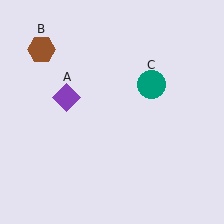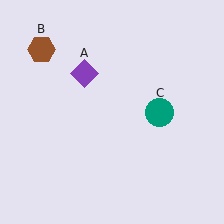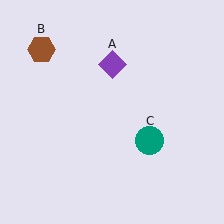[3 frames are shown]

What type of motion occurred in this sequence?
The purple diamond (object A), teal circle (object C) rotated clockwise around the center of the scene.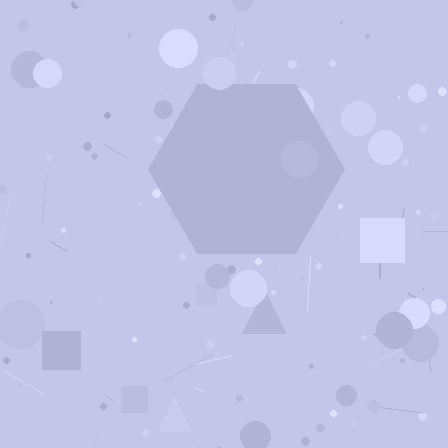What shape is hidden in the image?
A hexagon is hidden in the image.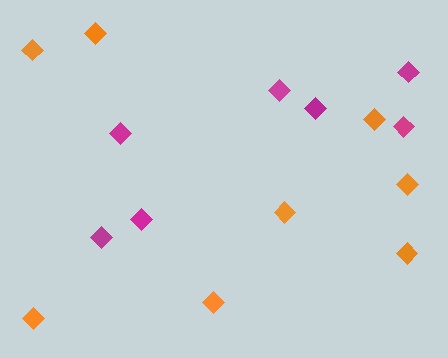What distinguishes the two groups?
There are 2 groups: one group of orange diamonds (8) and one group of magenta diamonds (7).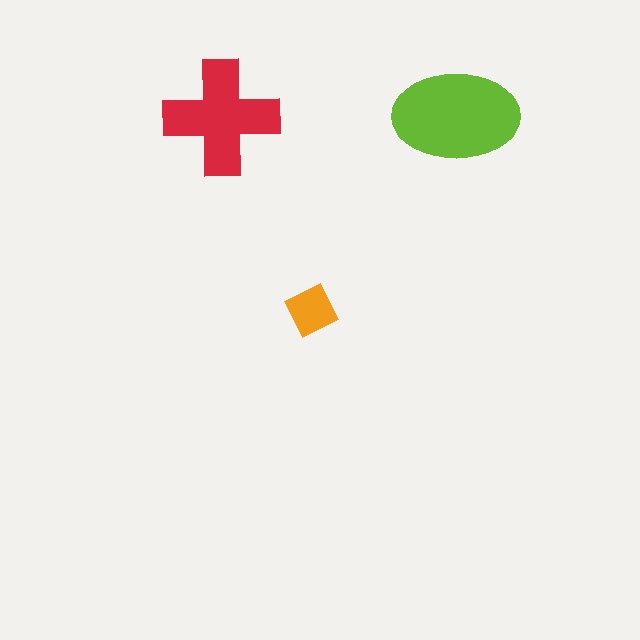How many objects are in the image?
There are 3 objects in the image.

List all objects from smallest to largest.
The orange diamond, the red cross, the lime ellipse.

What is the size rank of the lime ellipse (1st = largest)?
1st.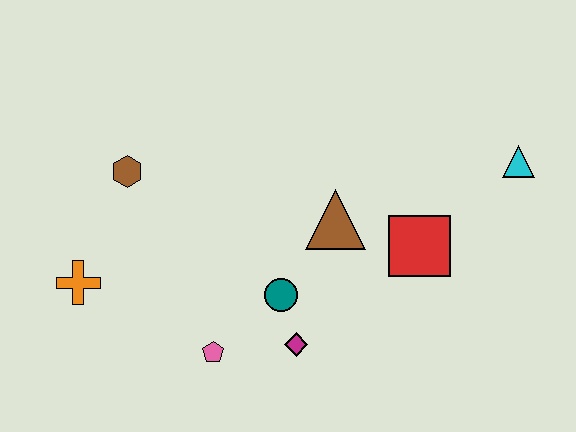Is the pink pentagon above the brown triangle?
No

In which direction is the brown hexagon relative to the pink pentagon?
The brown hexagon is above the pink pentagon.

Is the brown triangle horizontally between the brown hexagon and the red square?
Yes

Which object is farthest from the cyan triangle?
The orange cross is farthest from the cyan triangle.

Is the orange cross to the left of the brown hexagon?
Yes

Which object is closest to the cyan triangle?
The red square is closest to the cyan triangle.